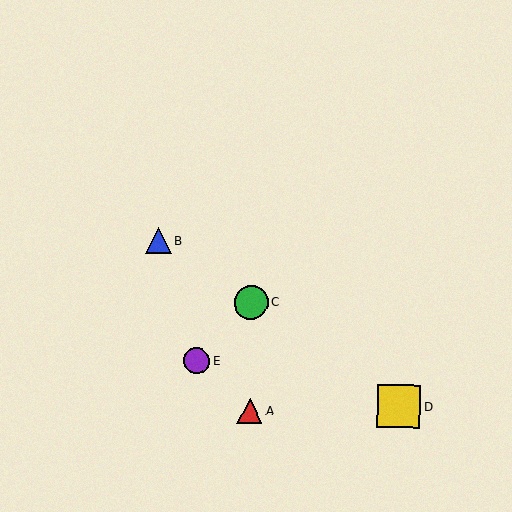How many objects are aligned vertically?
2 objects (A, C) are aligned vertically.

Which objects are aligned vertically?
Objects A, C are aligned vertically.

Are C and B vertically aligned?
No, C is at x≈251 and B is at x≈158.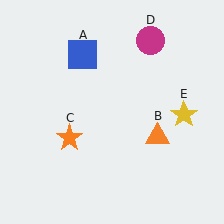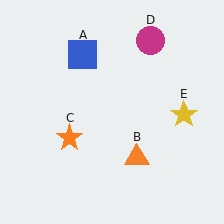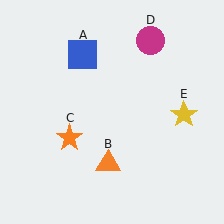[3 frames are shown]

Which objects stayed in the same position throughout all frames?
Blue square (object A) and orange star (object C) and magenta circle (object D) and yellow star (object E) remained stationary.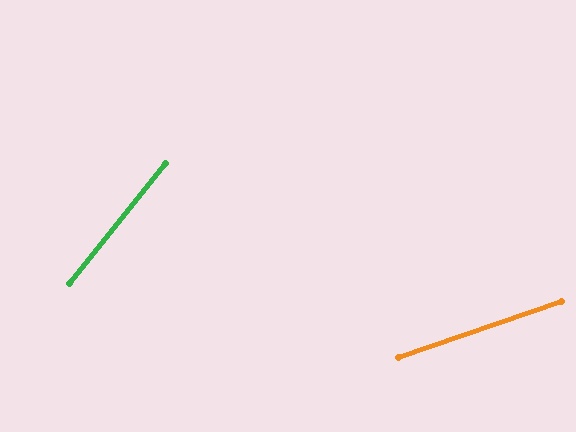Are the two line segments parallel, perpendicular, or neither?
Neither parallel nor perpendicular — they differ by about 32°.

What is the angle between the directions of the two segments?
Approximately 32 degrees.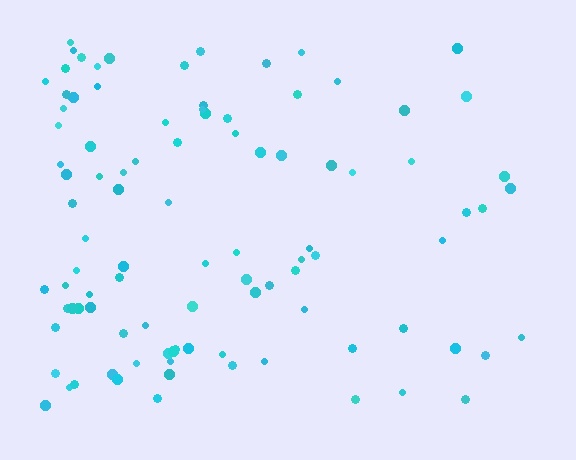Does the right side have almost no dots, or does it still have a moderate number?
Still a moderate number, just noticeably fewer than the left.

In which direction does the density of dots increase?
From right to left, with the left side densest.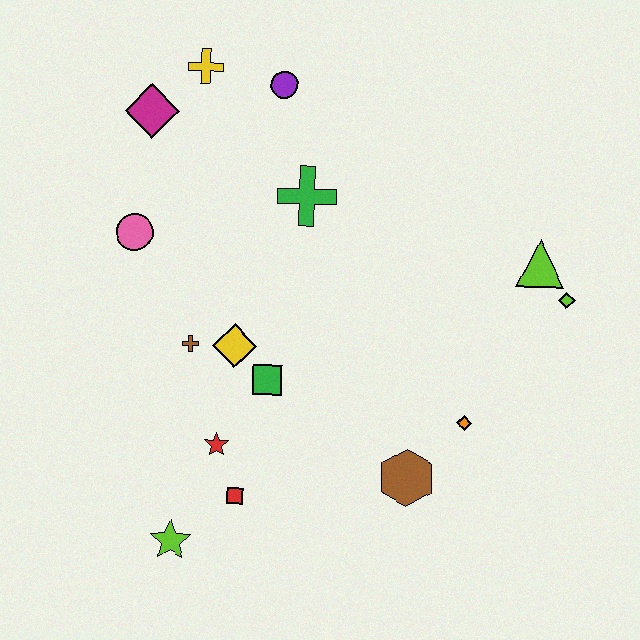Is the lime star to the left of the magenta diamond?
No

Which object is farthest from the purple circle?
The lime star is farthest from the purple circle.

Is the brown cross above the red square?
Yes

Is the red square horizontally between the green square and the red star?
Yes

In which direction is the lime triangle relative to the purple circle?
The lime triangle is to the right of the purple circle.